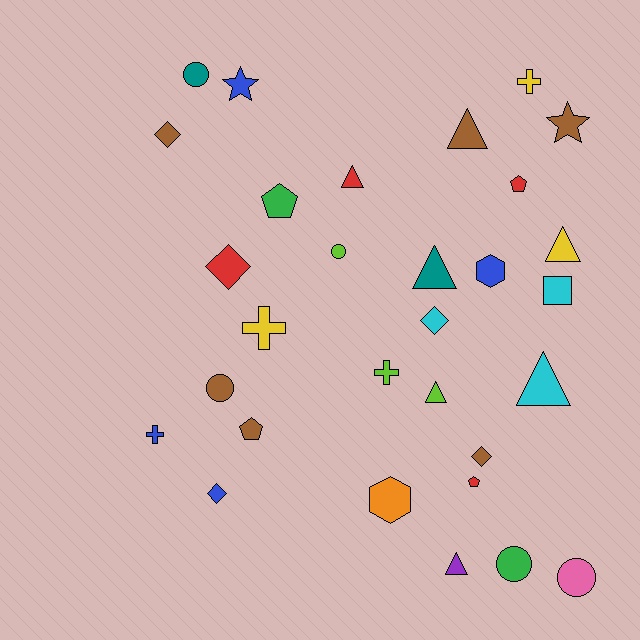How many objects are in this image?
There are 30 objects.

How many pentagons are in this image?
There are 4 pentagons.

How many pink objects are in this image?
There is 1 pink object.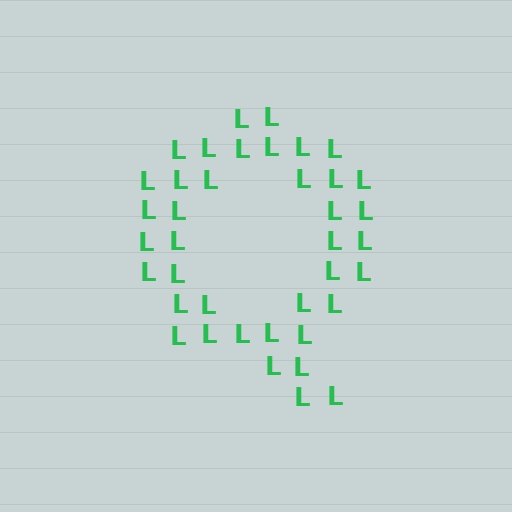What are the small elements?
The small elements are letter L's.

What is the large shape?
The large shape is the letter Q.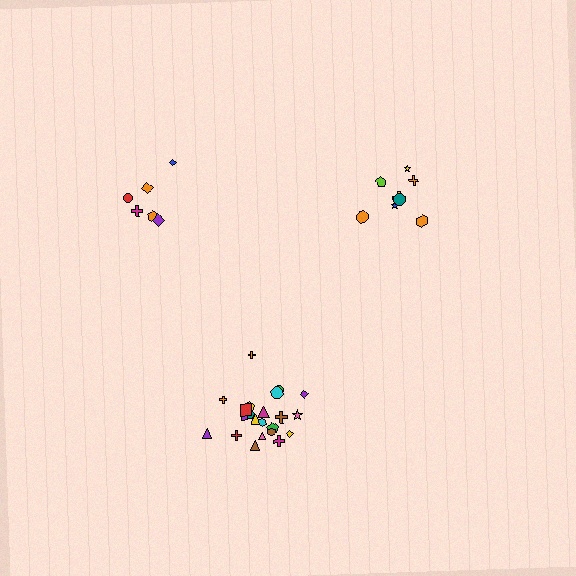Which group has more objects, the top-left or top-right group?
The top-right group.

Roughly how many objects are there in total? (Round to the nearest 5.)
Roughly 35 objects in total.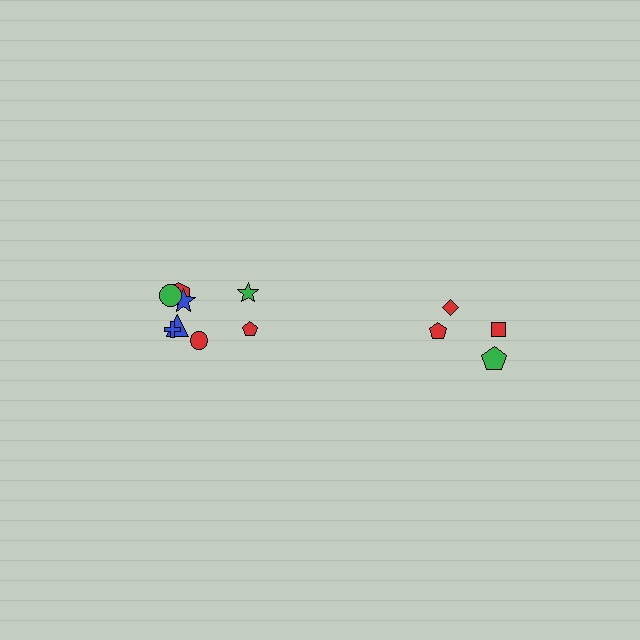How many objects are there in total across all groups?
There are 12 objects.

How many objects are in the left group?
There are 8 objects.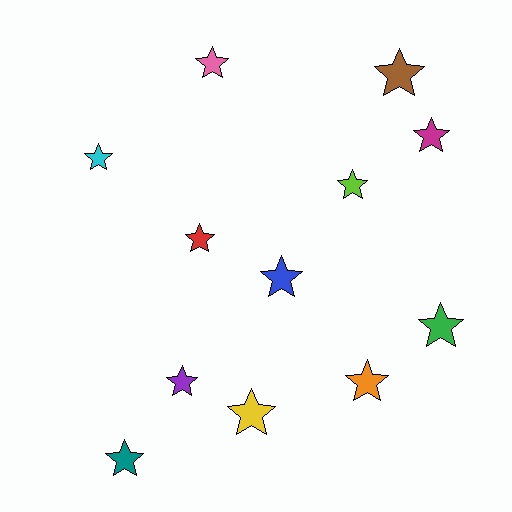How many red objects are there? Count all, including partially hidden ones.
There is 1 red object.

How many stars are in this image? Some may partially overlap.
There are 12 stars.